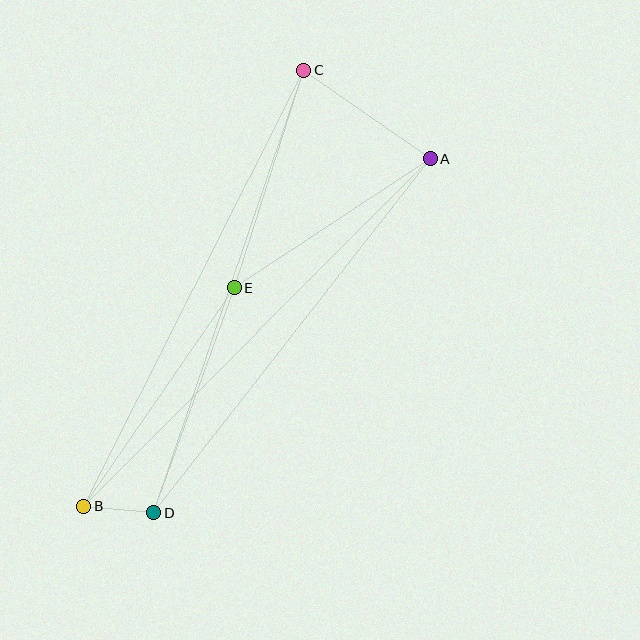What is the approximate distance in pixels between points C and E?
The distance between C and E is approximately 228 pixels.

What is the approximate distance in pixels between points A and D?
The distance between A and D is approximately 450 pixels.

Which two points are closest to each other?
Points B and D are closest to each other.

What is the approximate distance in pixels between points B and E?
The distance between B and E is approximately 265 pixels.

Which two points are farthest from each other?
Points A and B are farthest from each other.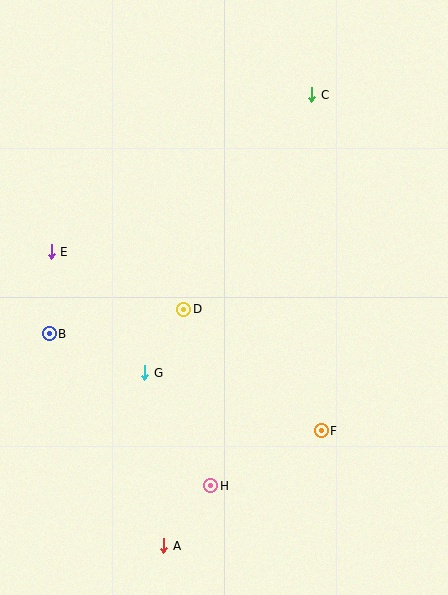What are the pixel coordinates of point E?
Point E is at (51, 252).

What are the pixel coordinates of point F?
Point F is at (321, 431).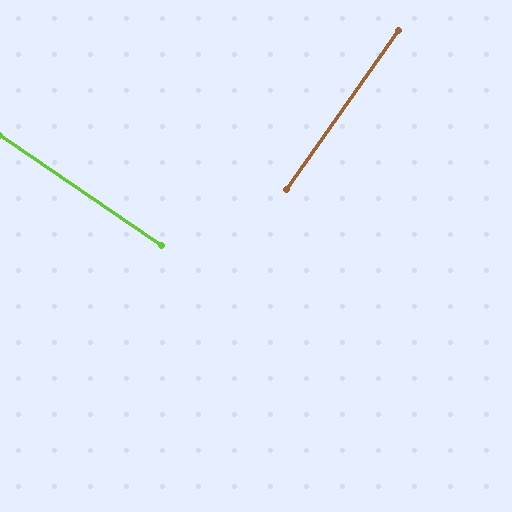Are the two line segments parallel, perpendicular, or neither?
Perpendicular — they meet at approximately 89°.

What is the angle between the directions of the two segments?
Approximately 89 degrees.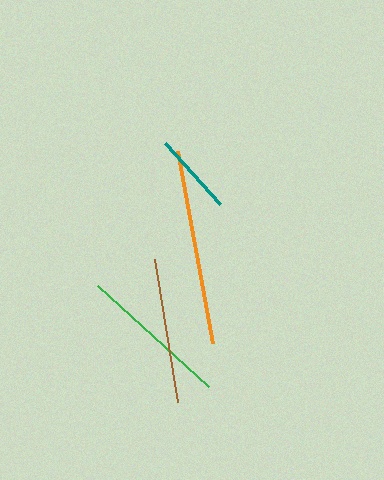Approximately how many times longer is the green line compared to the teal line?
The green line is approximately 1.8 times the length of the teal line.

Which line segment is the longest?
The orange line is the longest at approximately 195 pixels.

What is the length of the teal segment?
The teal segment is approximately 82 pixels long.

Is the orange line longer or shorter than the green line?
The orange line is longer than the green line.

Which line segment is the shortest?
The teal line is the shortest at approximately 82 pixels.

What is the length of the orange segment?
The orange segment is approximately 195 pixels long.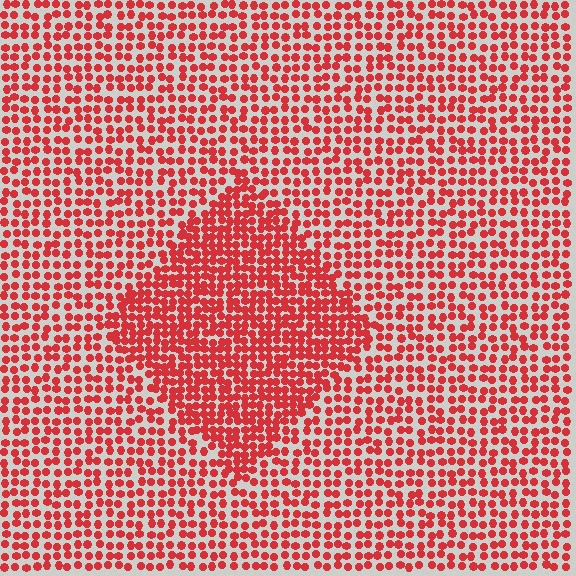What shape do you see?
I see a diamond.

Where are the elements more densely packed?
The elements are more densely packed inside the diamond boundary.